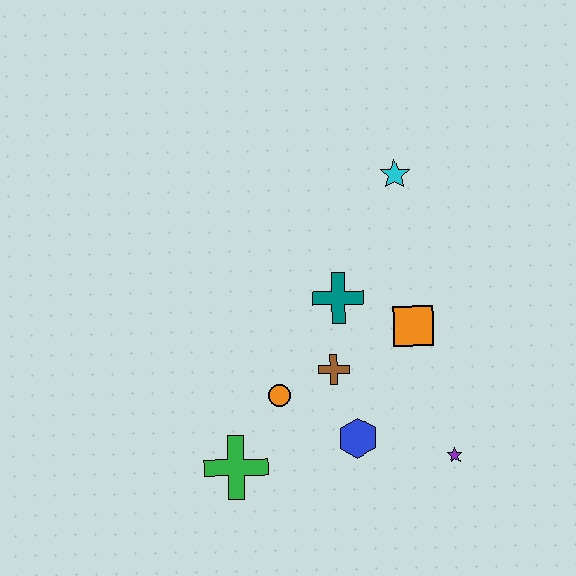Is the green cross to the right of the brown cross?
No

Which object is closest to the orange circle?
The brown cross is closest to the orange circle.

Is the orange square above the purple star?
Yes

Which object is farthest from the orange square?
The green cross is farthest from the orange square.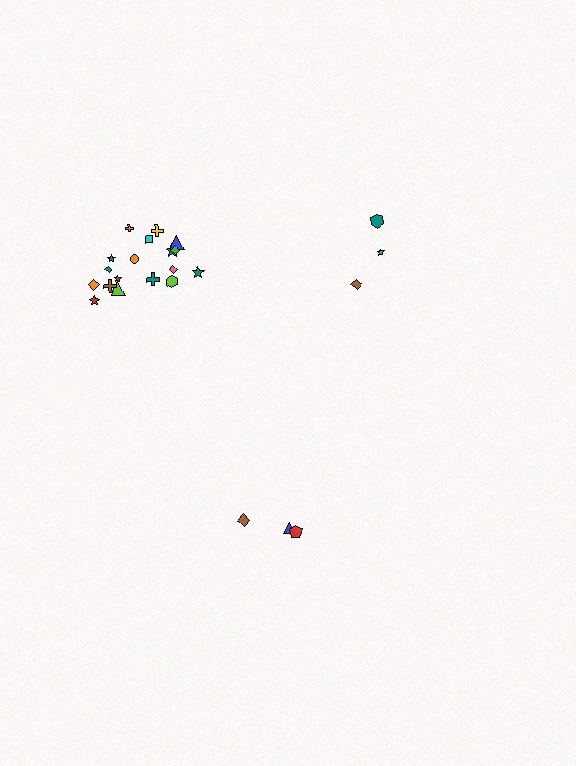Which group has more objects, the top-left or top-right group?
The top-left group.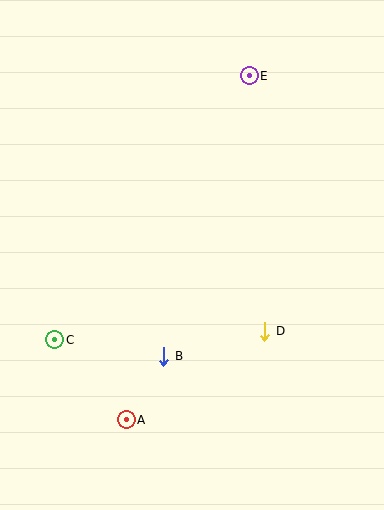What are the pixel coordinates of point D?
Point D is at (265, 332).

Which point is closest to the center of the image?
Point B at (164, 356) is closest to the center.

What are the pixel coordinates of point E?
Point E is at (249, 76).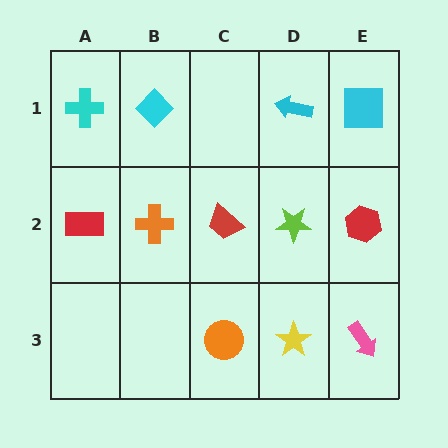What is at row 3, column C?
An orange circle.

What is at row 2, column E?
A red hexagon.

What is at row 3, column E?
A pink arrow.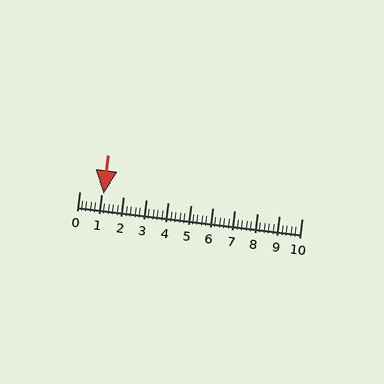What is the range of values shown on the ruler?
The ruler shows values from 0 to 10.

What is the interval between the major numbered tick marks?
The major tick marks are spaced 1 units apart.